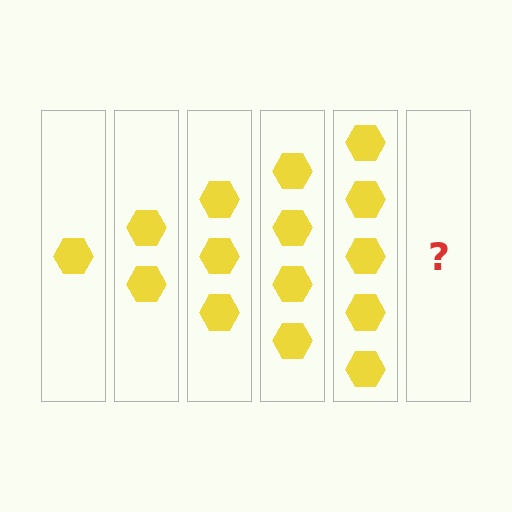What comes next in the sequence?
The next element should be 6 hexagons.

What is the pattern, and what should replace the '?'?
The pattern is that each step adds one more hexagon. The '?' should be 6 hexagons.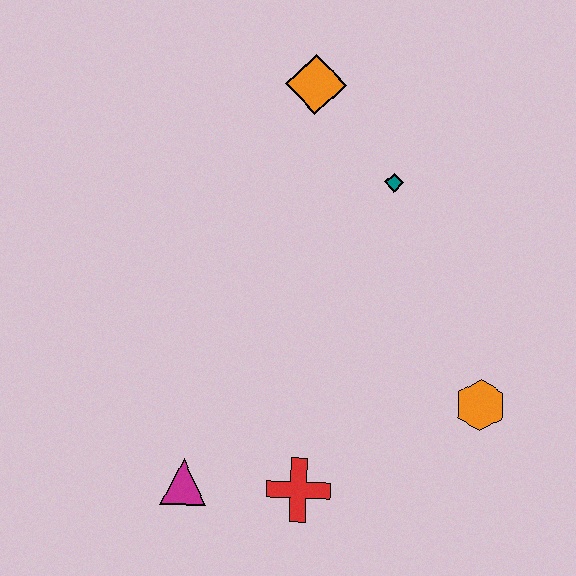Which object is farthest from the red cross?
The orange diamond is farthest from the red cross.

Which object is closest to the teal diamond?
The orange diamond is closest to the teal diamond.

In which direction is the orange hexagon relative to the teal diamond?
The orange hexagon is below the teal diamond.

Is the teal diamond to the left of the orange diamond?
No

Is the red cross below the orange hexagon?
Yes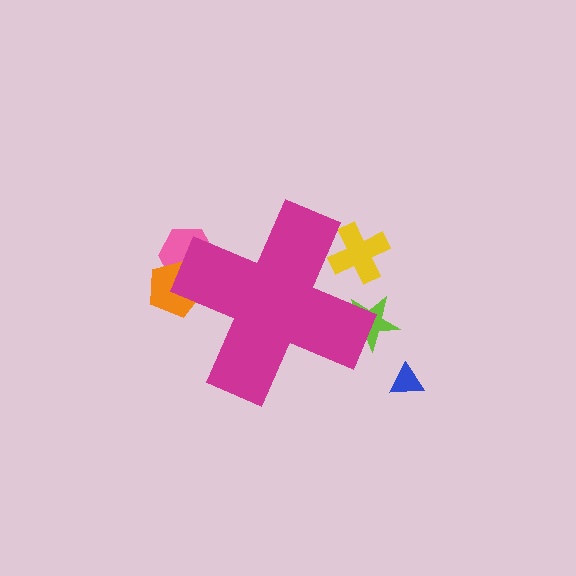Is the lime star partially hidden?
Yes, the lime star is partially hidden behind the magenta cross.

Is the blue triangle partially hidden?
No, the blue triangle is fully visible.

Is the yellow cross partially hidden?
Yes, the yellow cross is partially hidden behind the magenta cross.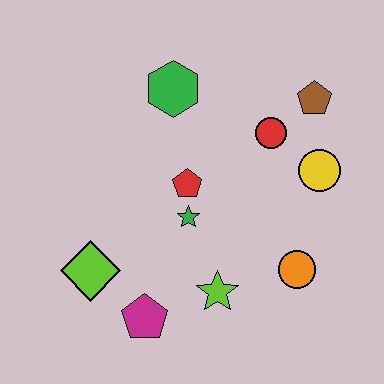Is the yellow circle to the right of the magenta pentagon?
Yes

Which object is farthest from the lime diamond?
The brown pentagon is farthest from the lime diamond.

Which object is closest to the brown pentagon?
The red circle is closest to the brown pentagon.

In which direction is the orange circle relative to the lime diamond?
The orange circle is to the right of the lime diamond.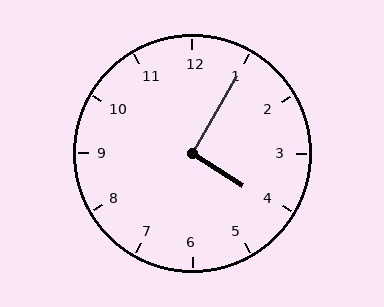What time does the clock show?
4:05.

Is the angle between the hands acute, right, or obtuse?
It is right.